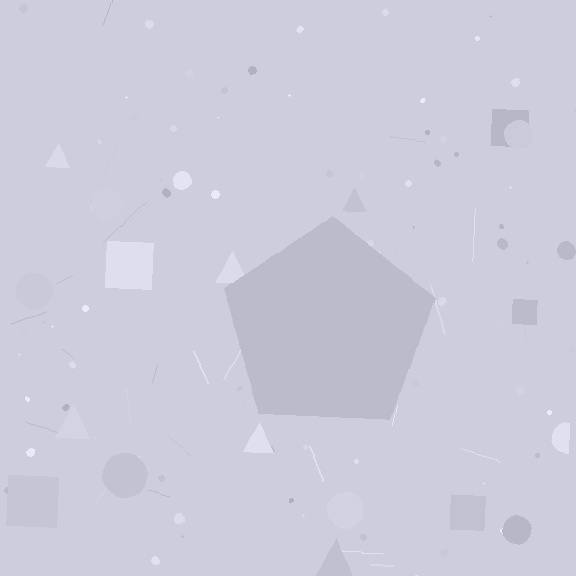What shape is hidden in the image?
A pentagon is hidden in the image.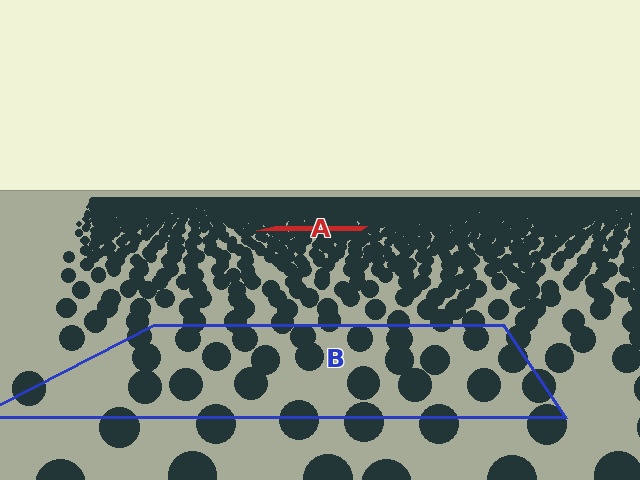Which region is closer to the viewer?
Region B is closer. The texture elements there are larger and more spread out.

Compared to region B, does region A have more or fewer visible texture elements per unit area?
Region A has more texture elements per unit area — they are packed more densely because it is farther away.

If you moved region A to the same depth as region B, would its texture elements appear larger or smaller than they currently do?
They would appear larger. At a closer depth, the same texture elements are projected at a bigger on-screen size.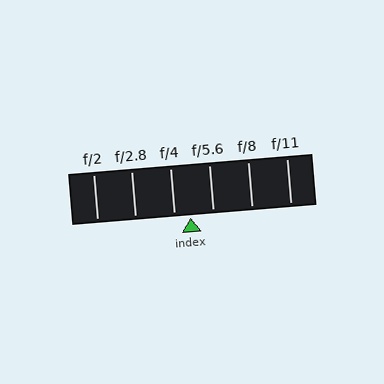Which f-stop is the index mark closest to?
The index mark is closest to f/4.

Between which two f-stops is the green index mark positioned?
The index mark is between f/4 and f/5.6.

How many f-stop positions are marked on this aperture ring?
There are 6 f-stop positions marked.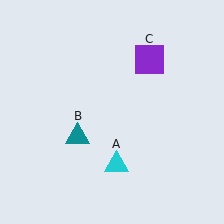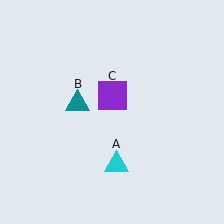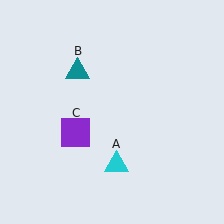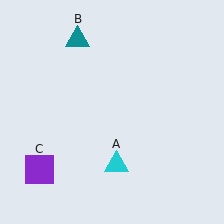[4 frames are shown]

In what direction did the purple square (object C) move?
The purple square (object C) moved down and to the left.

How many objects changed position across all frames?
2 objects changed position: teal triangle (object B), purple square (object C).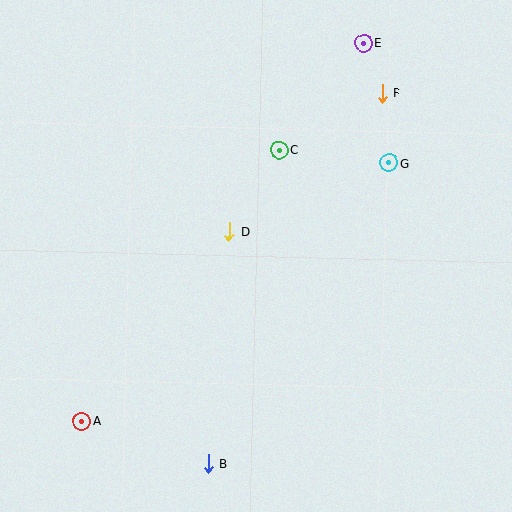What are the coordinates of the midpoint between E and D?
The midpoint between E and D is at (297, 137).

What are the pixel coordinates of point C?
Point C is at (279, 150).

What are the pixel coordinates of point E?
Point E is at (364, 43).